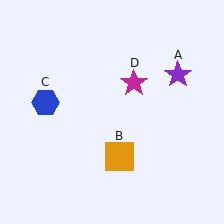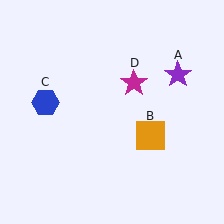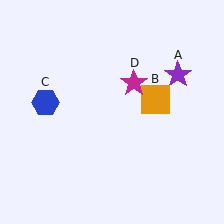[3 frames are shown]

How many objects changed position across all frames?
1 object changed position: orange square (object B).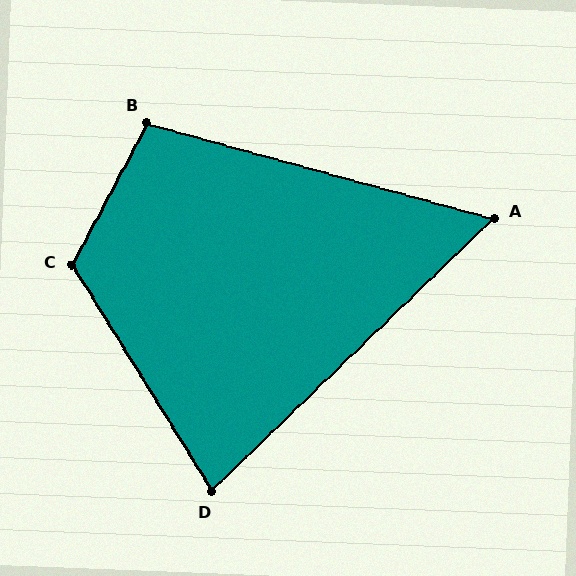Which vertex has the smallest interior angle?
A, at approximately 59 degrees.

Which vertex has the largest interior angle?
C, at approximately 121 degrees.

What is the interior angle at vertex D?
Approximately 78 degrees (acute).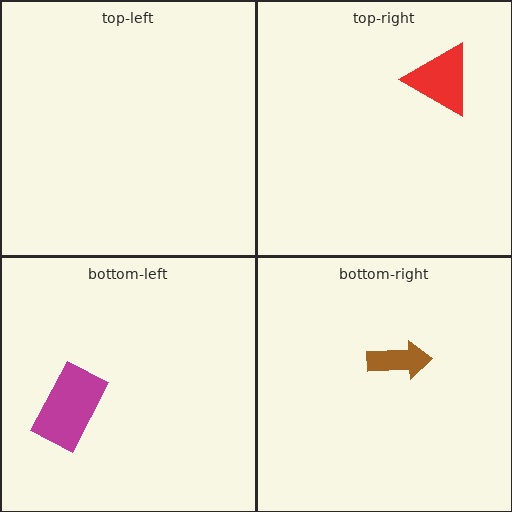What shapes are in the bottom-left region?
The magenta rectangle.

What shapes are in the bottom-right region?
The brown arrow.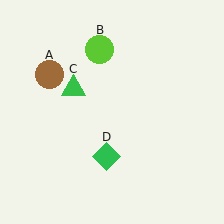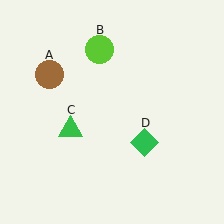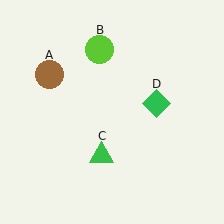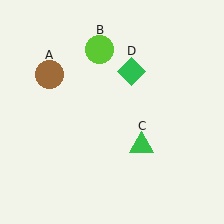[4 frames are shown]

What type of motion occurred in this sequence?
The green triangle (object C), green diamond (object D) rotated counterclockwise around the center of the scene.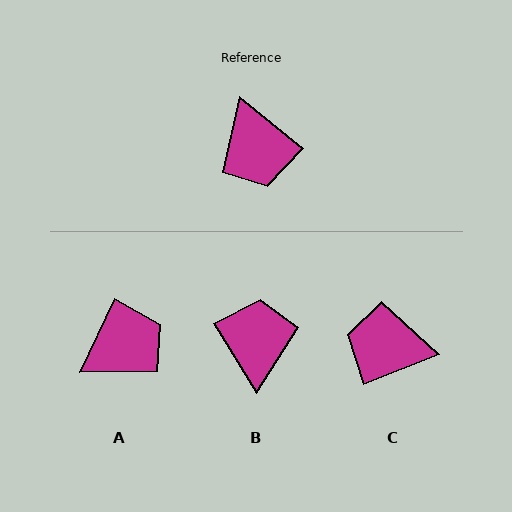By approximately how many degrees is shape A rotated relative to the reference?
Approximately 104 degrees counter-clockwise.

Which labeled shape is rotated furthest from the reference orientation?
B, about 160 degrees away.